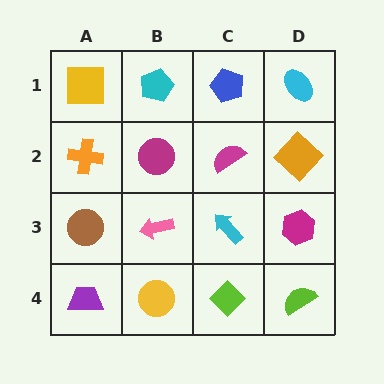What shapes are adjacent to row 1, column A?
An orange cross (row 2, column A), a cyan pentagon (row 1, column B).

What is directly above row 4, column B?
A pink arrow.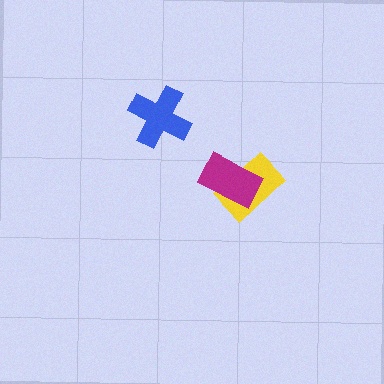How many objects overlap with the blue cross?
0 objects overlap with the blue cross.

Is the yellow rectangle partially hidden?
Yes, it is partially covered by another shape.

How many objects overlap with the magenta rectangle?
1 object overlaps with the magenta rectangle.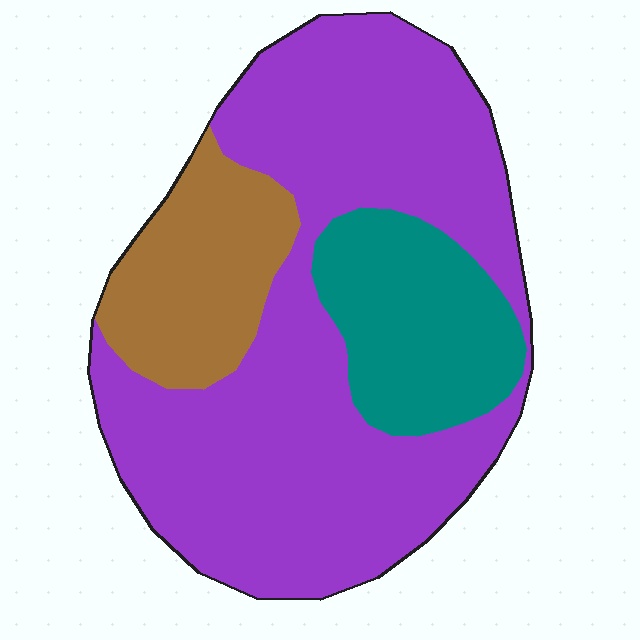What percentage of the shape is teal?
Teal covers around 20% of the shape.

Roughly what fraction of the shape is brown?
Brown covers 17% of the shape.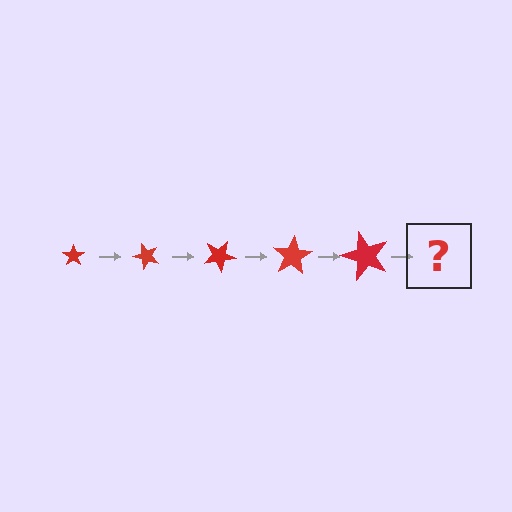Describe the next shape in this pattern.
It should be a star, larger than the previous one and rotated 250 degrees from the start.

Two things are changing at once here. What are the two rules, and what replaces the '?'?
The two rules are that the star grows larger each step and it rotates 50 degrees each step. The '?' should be a star, larger than the previous one and rotated 250 degrees from the start.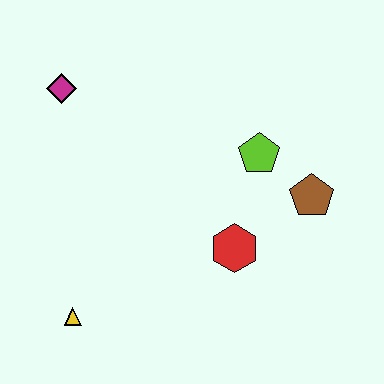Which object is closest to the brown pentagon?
The lime pentagon is closest to the brown pentagon.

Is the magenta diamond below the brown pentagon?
No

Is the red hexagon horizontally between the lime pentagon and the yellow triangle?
Yes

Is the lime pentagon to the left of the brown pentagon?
Yes